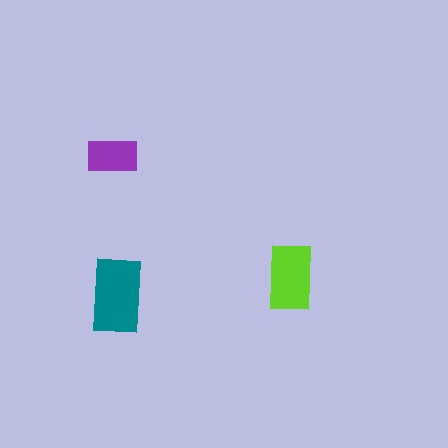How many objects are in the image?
There are 3 objects in the image.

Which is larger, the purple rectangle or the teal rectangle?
The teal one.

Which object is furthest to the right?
The lime rectangle is rightmost.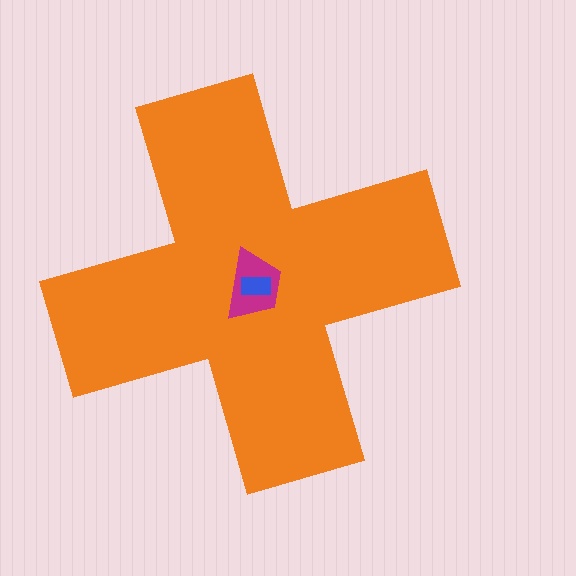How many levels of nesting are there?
3.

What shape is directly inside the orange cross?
The magenta trapezoid.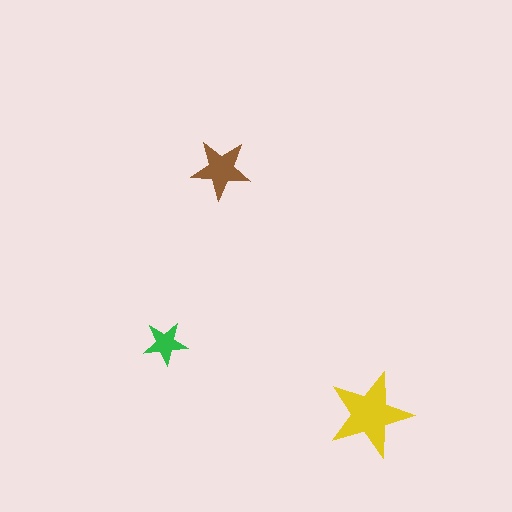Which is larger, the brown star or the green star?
The brown one.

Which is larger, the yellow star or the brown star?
The yellow one.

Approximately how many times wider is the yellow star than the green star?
About 2 times wider.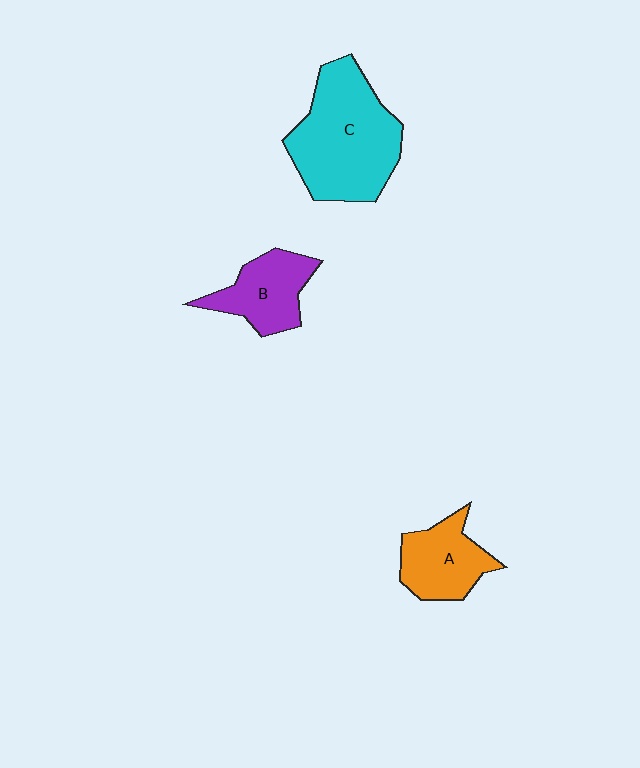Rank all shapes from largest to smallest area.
From largest to smallest: C (cyan), B (purple), A (orange).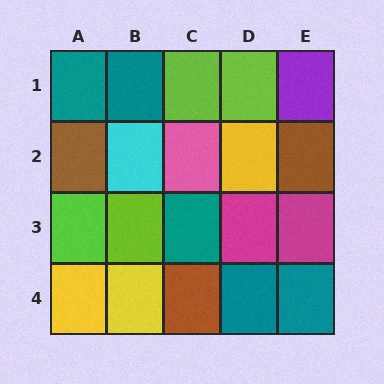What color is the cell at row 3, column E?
Magenta.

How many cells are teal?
5 cells are teal.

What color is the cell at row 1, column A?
Teal.